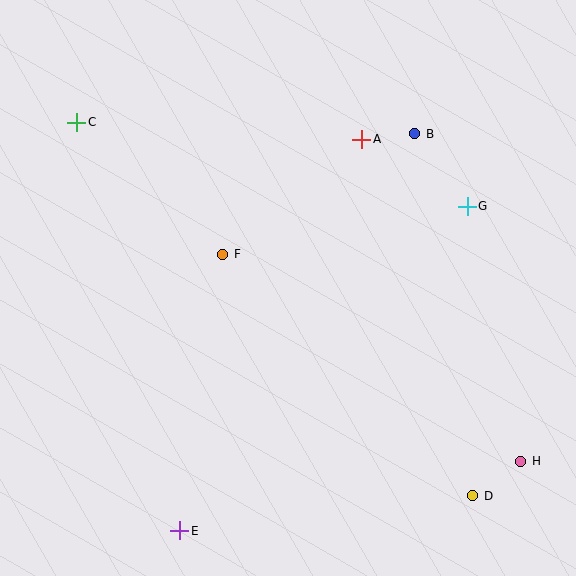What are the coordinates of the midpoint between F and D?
The midpoint between F and D is at (348, 375).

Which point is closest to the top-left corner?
Point C is closest to the top-left corner.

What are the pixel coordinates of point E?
Point E is at (180, 531).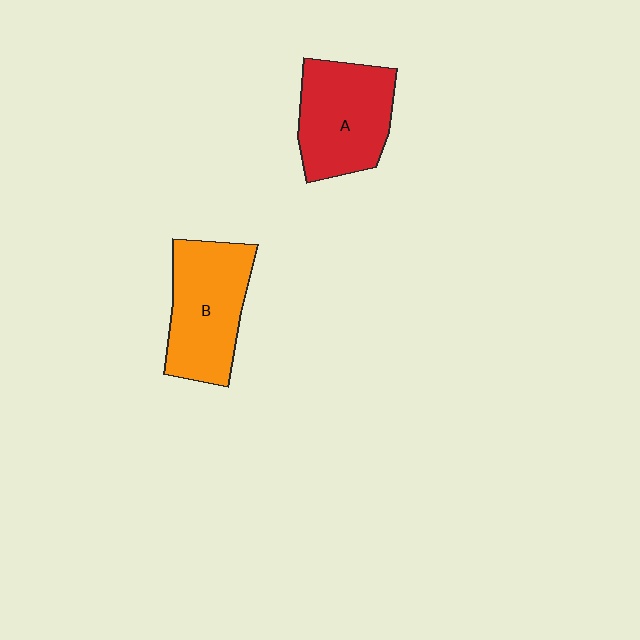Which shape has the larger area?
Shape B (orange).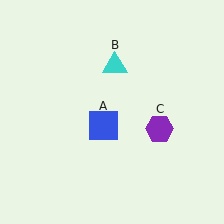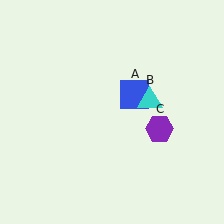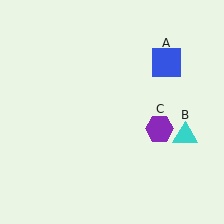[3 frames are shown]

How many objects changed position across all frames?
2 objects changed position: blue square (object A), cyan triangle (object B).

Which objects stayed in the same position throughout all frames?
Purple hexagon (object C) remained stationary.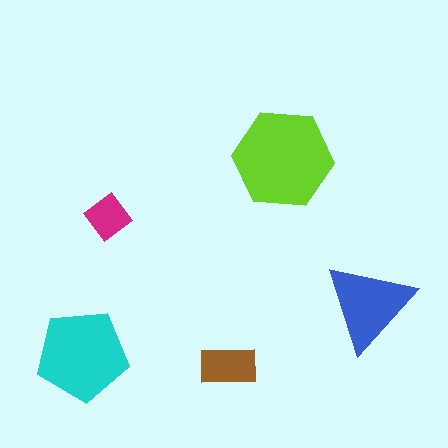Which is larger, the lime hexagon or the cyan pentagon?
The lime hexagon.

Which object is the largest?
The lime hexagon.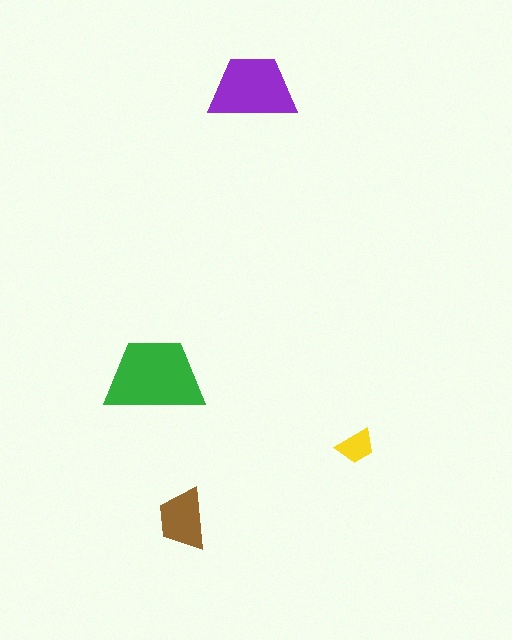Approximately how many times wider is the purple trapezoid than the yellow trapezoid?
About 2.5 times wider.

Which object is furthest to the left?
The green trapezoid is leftmost.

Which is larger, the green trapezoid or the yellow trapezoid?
The green one.